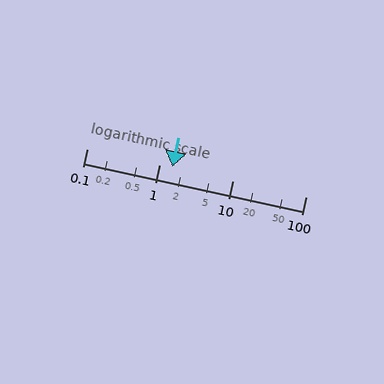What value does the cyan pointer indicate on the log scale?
The pointer indicates approximately 1.5.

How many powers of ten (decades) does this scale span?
The scale spans 3 decades, from 0.1 to 100.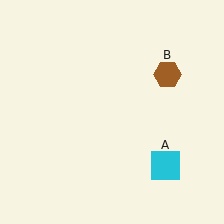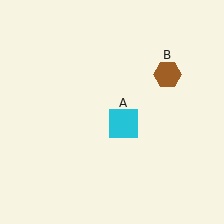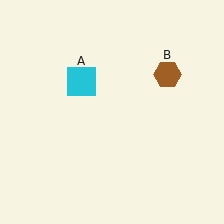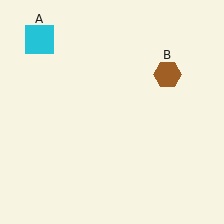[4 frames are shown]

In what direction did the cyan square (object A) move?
The cyan square (object A) moved up and to the left.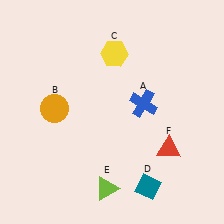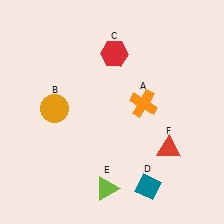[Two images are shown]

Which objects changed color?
A changed from blue to orange. C changed from yellow to red.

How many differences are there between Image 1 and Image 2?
There are 2 differences between the two images.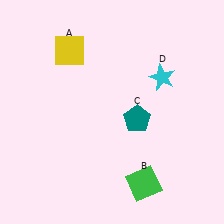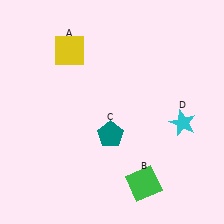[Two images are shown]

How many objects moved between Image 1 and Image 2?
2 objects moved between the two images.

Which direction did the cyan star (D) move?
The cyan star (D) moved down.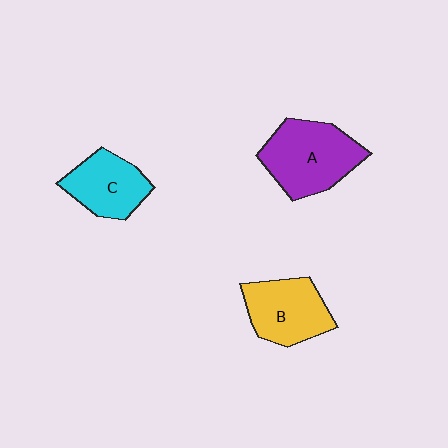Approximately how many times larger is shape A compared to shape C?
Approximately 1.4 times.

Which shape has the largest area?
Shape A (purple).